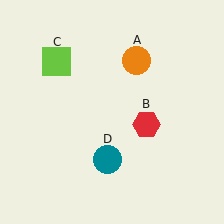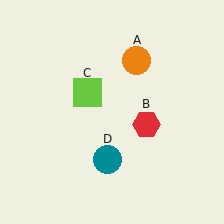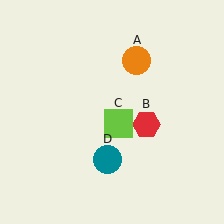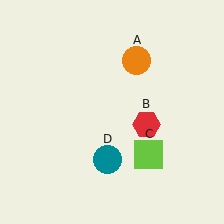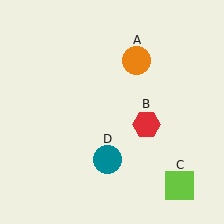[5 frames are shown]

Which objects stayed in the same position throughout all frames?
Orange circle (object A) and red hexagon (object B) and teal circle (object D) remained stationary.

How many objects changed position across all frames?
1 object changed position: lime square (object C).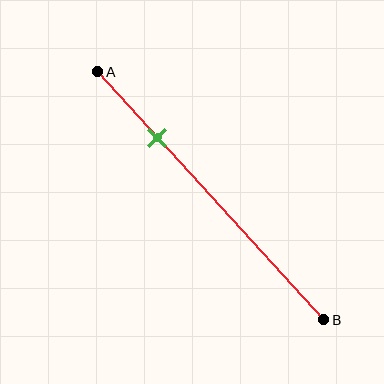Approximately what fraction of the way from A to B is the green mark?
The green mark is approximately 25% of the way from A to B.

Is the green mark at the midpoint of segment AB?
No, the mark is at about 25% from A, not at the 50% midpoint.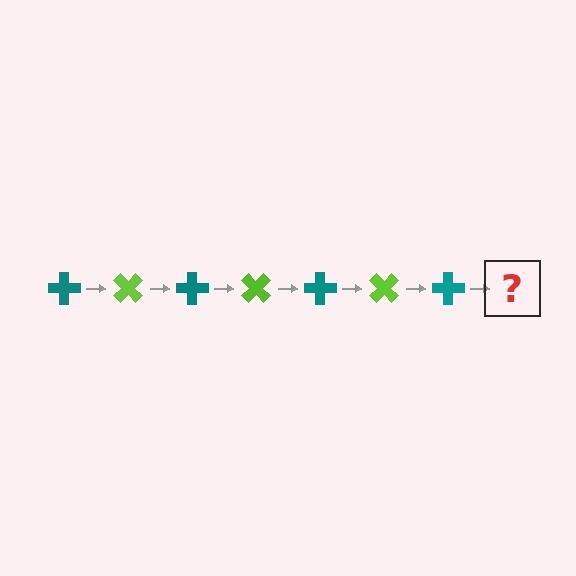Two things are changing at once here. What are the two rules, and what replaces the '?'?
The two rules are that it rotates 45 degrees each step and the color cycles through teal and lime. The '?' should be a lime cross, rotated 315 degrees from the start.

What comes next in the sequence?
The next element should be a lime cross, rotated 315 degrees from the start.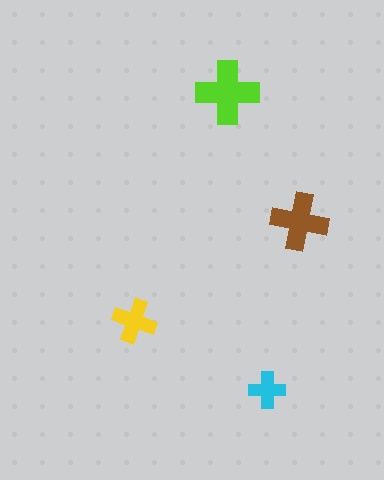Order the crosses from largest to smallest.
the lime one, the brown one, the yellow one, the cyan one.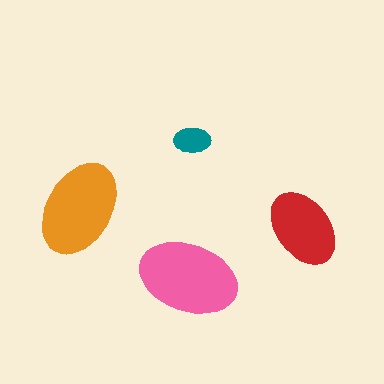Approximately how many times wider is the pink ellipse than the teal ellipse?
About 2.5 times wider.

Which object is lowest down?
The pink ellipse is bottommost.